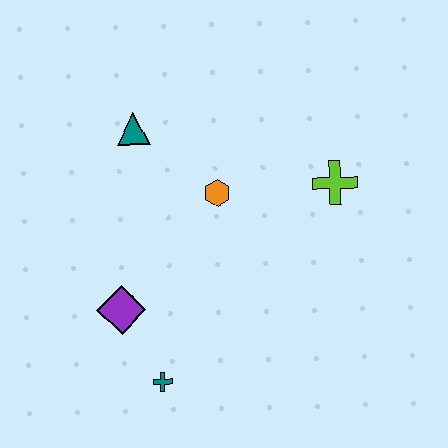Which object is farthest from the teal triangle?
The teal cross is farthest from the teal triangle.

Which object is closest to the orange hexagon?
The teal triangle is closest to the orange hexagon.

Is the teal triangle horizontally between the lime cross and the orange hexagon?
No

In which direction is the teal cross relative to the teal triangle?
The teal cross is below the teal triangle.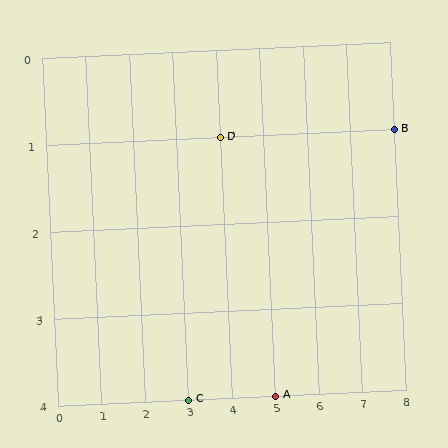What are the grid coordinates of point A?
Point A is at grid coordinates (5, 4).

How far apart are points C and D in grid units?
Points C and D are 1 column and 3 rows apart (about 3.2 grid units diagonally).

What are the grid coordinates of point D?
Point D is at grid coordinates (4, 1).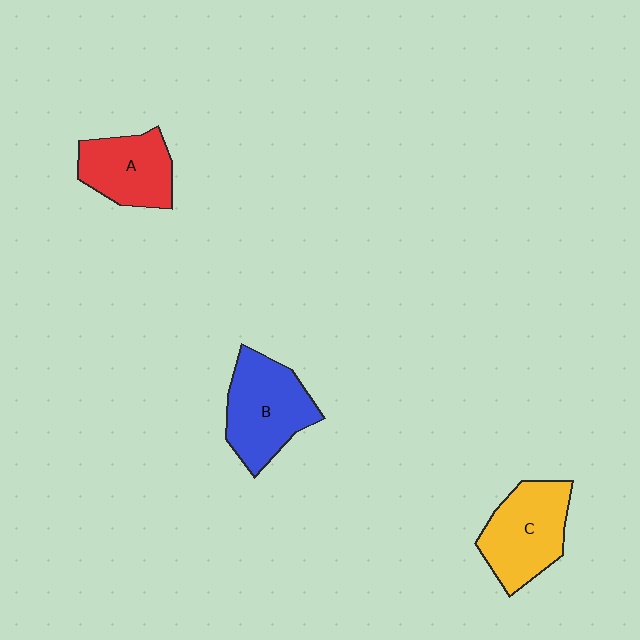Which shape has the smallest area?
Shape A (red).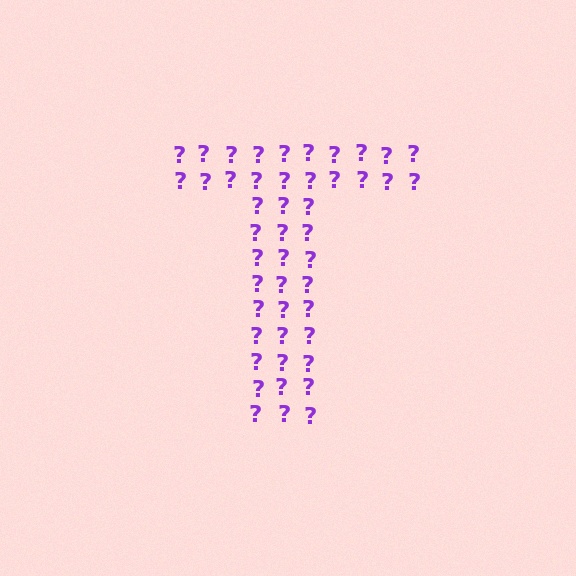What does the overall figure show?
The overall figure shows the letter T.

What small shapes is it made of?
It is made of small question marks.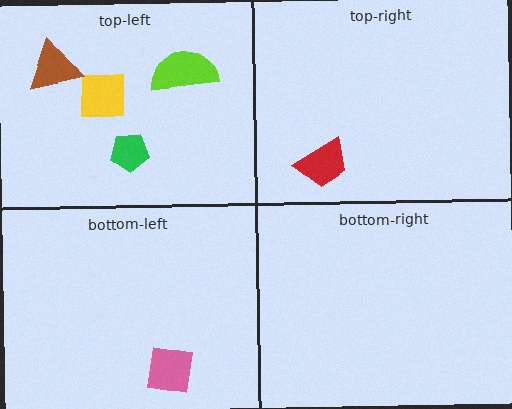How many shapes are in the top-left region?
4.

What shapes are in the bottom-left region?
The pink square.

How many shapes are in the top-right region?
1.